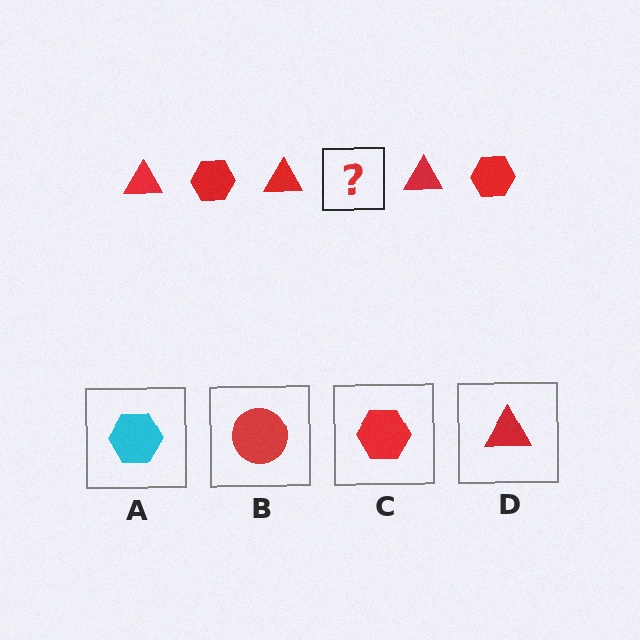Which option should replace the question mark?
Option C.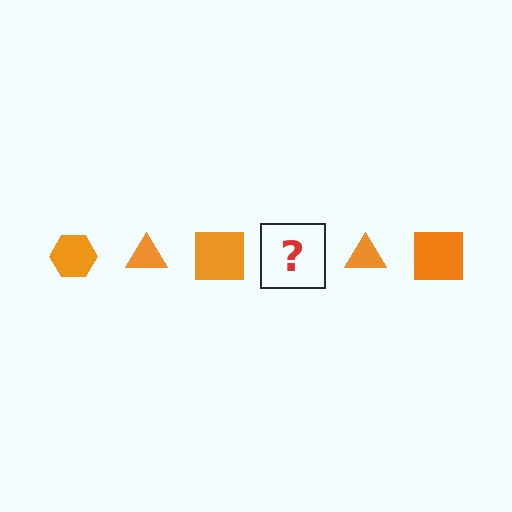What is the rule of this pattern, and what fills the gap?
The rule is that the pattern cycles through hexagon, triangle, square shapes in orange. The gap should be filled with an orange hexagon.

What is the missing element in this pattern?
The missing element is an orange hexagon.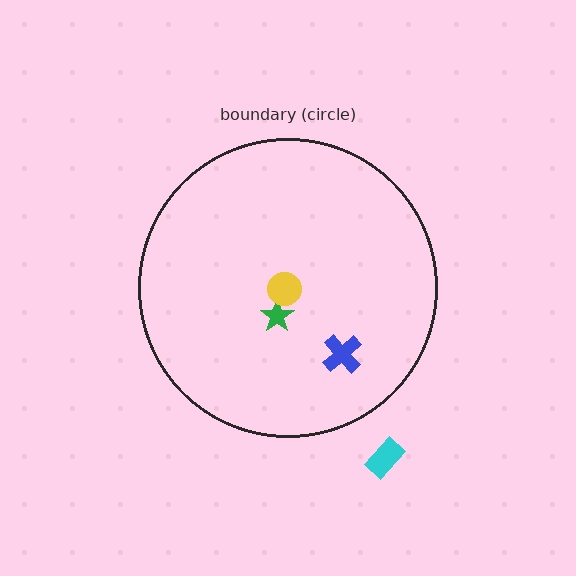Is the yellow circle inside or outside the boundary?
Inside.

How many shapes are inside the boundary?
3 inside, 1 outside.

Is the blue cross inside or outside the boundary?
Inside.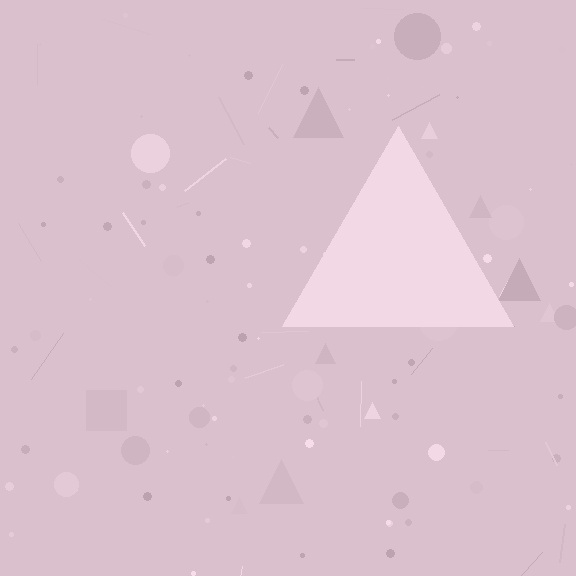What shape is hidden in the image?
A triangle is hidden in the image.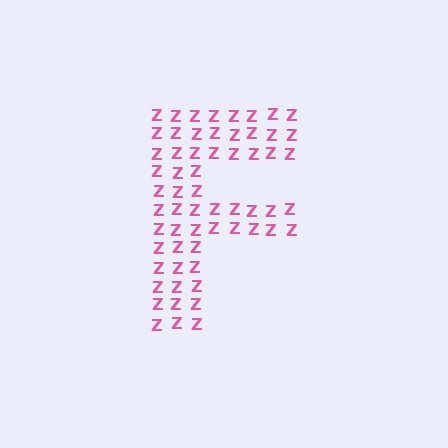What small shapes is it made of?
It is made of small letter Z's.